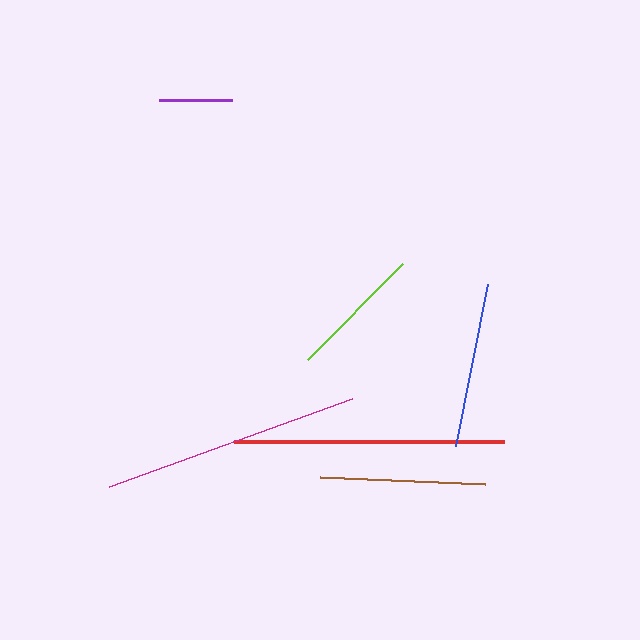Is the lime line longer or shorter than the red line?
The red line is longer than the lime line.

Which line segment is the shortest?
The purple line is the shortest at approximately 74 pixels.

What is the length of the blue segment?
The blue segment is approximately 165 pixels long.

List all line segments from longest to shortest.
From longest to shortest: red, magenta, brown, blue, lime, purple.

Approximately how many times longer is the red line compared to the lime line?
The red line is approximately 2.0 times the length of the lime line.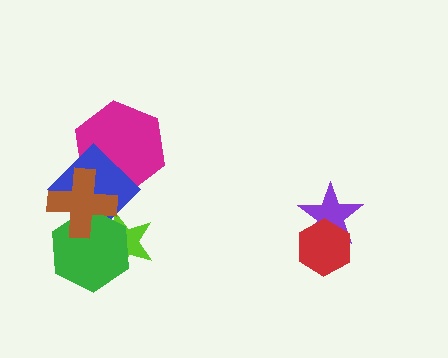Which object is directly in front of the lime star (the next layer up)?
The blue diamond is directly in front of the lime star.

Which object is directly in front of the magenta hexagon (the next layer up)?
The blue diamond is directly in front of the magenta hexagon.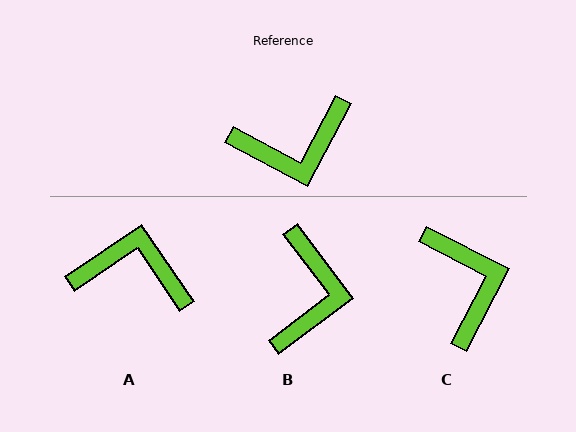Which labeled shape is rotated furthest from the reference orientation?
A, about 152 degrees away.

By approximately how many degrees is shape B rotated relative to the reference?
Approximately 65 degrees counter-clockwise.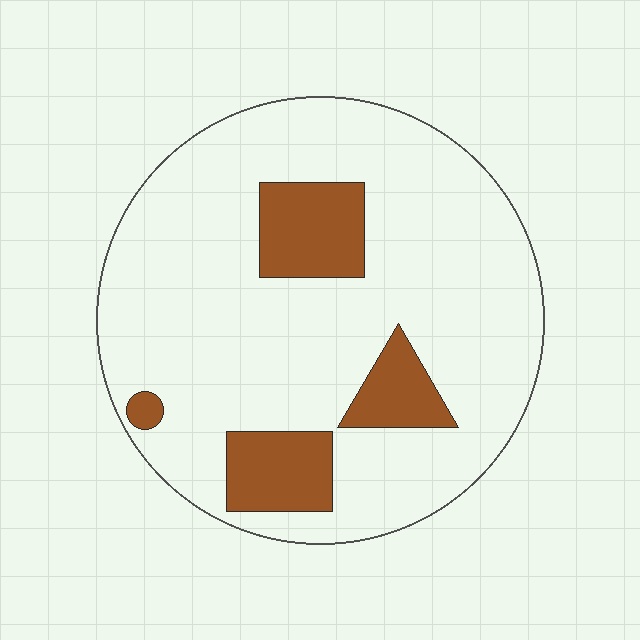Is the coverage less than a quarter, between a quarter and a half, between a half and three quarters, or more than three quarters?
Less than a quarter.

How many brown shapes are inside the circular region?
4.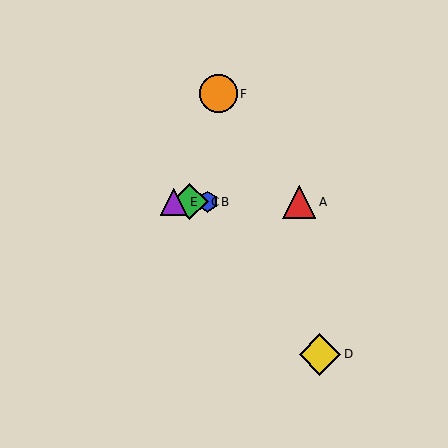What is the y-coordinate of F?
Object F is at y≈94.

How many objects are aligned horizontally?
4 objects (A, B, C, E) are aligned horizontally.